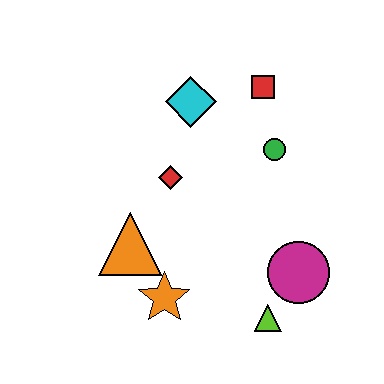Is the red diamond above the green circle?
No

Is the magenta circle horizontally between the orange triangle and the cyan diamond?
No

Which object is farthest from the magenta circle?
The cyan diamond is farthest from the magenta circle.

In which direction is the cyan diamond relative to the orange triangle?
The cyan diamond is above the orange triangle.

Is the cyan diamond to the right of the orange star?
Yes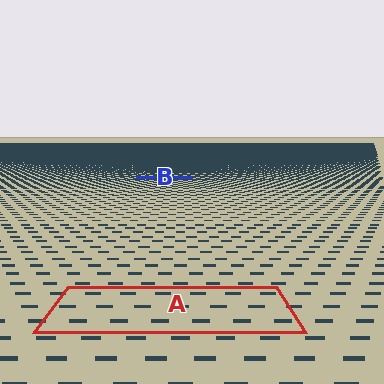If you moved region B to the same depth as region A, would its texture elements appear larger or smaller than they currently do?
They would appear larger. At a closer depth, the same texture elements are projected at a bigger on-screen size.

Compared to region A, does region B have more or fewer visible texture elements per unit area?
Region B has more texture elements per unit area — they are packed more densely because it is farther away.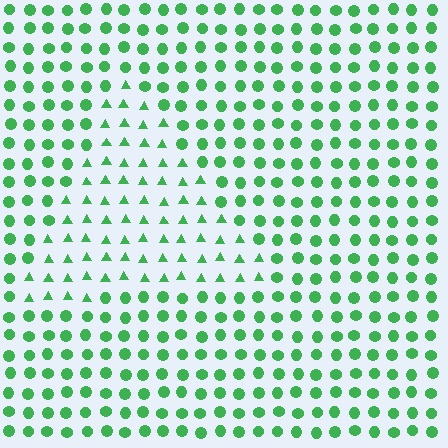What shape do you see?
I see a triangle.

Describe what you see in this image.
The image is filled with small green elements arranged in a uniform grid. A triangle-shaped region contains triangles, while the surrounding area contains circles. The boundary is defined purely by the change in element shape.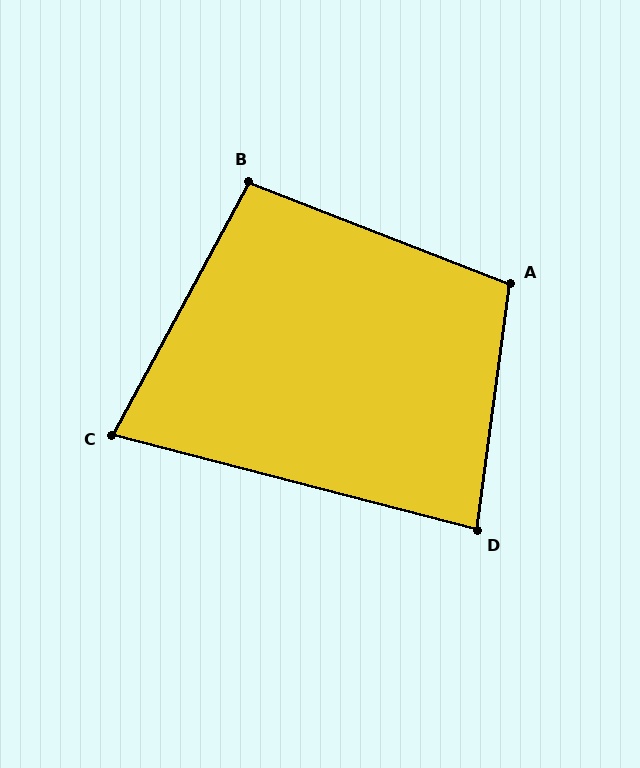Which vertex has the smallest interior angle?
C, at approximately 76 degrees.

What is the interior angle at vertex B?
Approximately 97 degrees (obtuse).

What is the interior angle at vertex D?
Approximately 83 degrees (acute).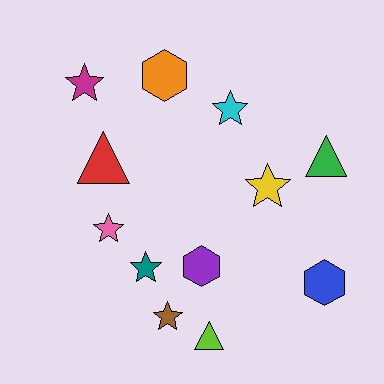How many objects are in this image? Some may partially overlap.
There are 12 objects.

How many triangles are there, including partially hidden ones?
There are 3 triangles.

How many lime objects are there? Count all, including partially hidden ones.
There is 1 lime object.